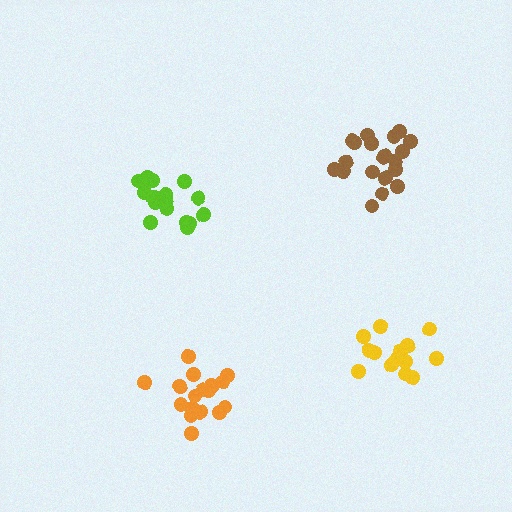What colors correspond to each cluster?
The clusters are colored: lime, brown, orange, yellow.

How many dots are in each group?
Group 1: 18 dots, Group 2: 20 dots, Group 3: 17 dots, Group 4: 14 dots (69 total).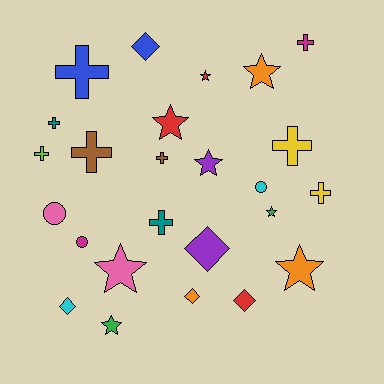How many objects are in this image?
There are 25 objects.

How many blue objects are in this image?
There are 2 blue objects.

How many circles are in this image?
There are 3 circles.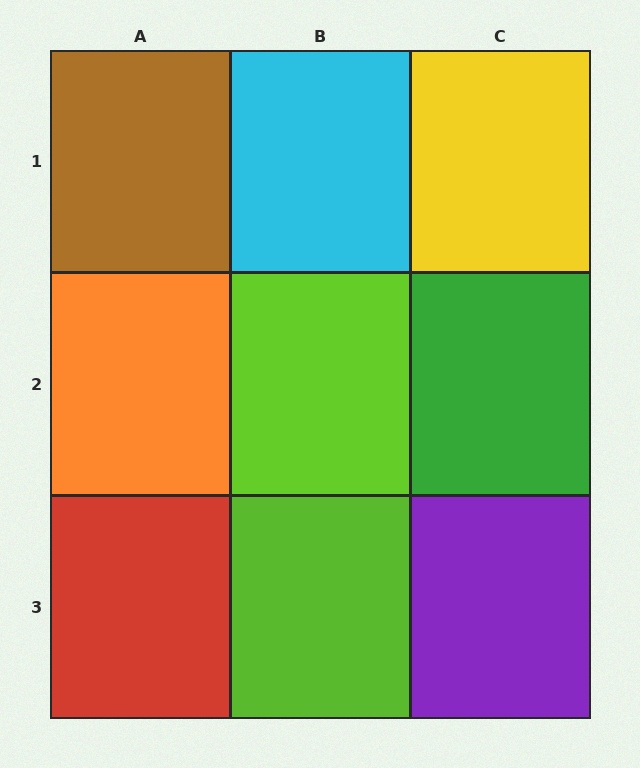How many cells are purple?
1 cell is purple.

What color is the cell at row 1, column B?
Cyan.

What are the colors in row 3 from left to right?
Red, lime, purple.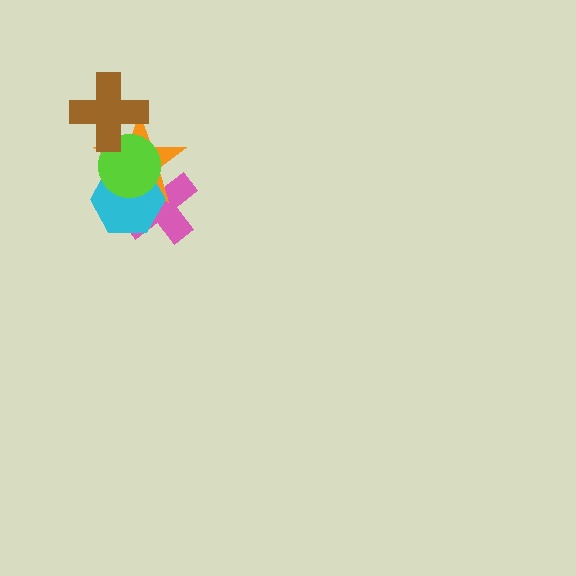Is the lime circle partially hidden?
Yes, it is partially covered by another shape.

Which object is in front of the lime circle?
The brown cross is in front of the lime circle.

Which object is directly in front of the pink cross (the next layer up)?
The orange star is directly in front of the pink cross.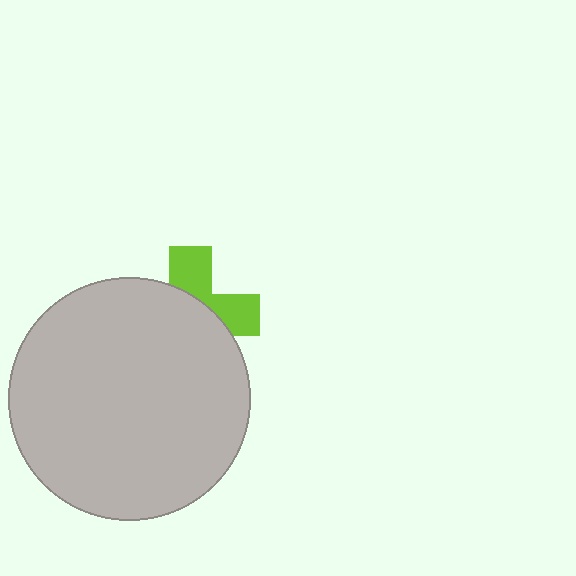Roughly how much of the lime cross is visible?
A small part of it is visible (roughly 38%).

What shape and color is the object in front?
The object in front is a light gray circle.